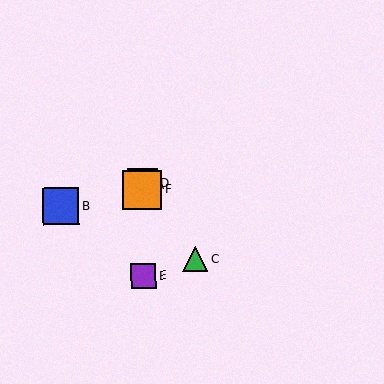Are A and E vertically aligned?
Yes, both are at x≈142.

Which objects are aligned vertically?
Objects A, D, E, F are aligned vertically.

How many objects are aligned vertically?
4 objects (A, D, E, F) are aligned vertically.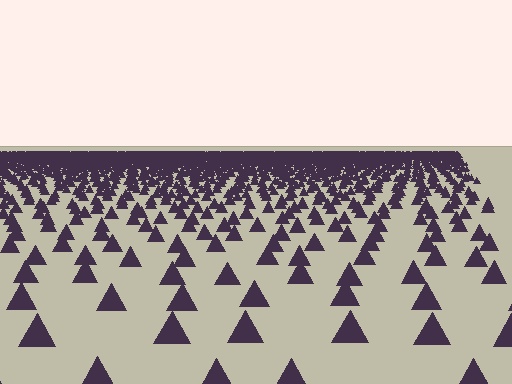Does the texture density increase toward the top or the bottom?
Density increases toward the top.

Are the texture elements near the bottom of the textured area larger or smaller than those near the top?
Larger. Near the bottom, elements are closer to the viewer and appear at a bigger on-screen size.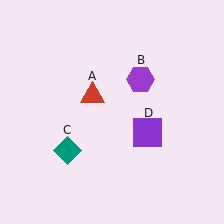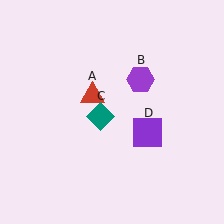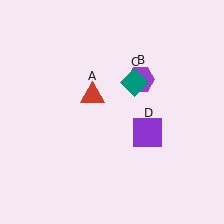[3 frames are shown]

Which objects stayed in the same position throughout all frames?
Red triangle (object A) and purple hexagon (object B) and purple square (object D) remained stationary.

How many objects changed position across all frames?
1 object changed position: teal diamond (object C).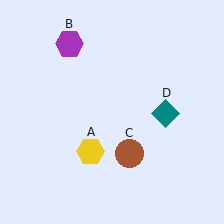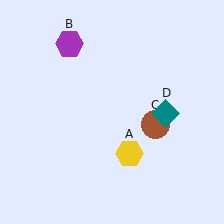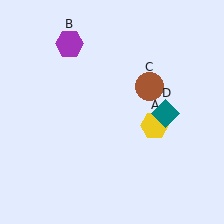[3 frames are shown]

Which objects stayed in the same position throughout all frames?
Purple hexagon (object B) and teal diamond (object D) remained stationary.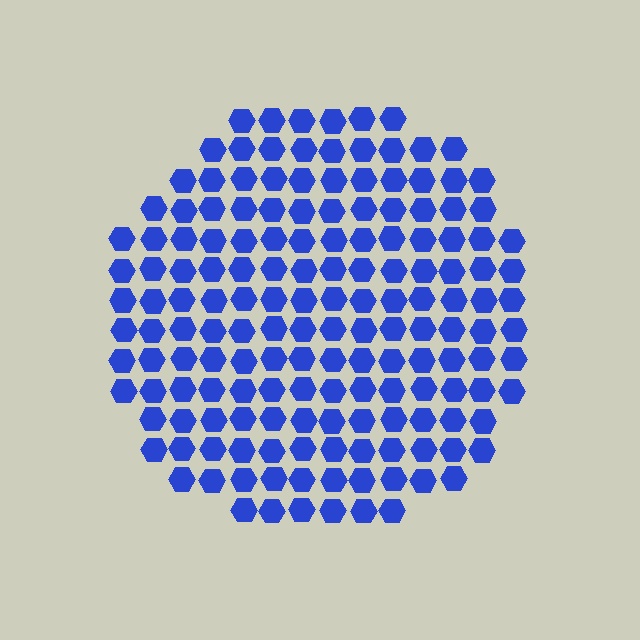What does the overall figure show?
The overall figure shows a circle.